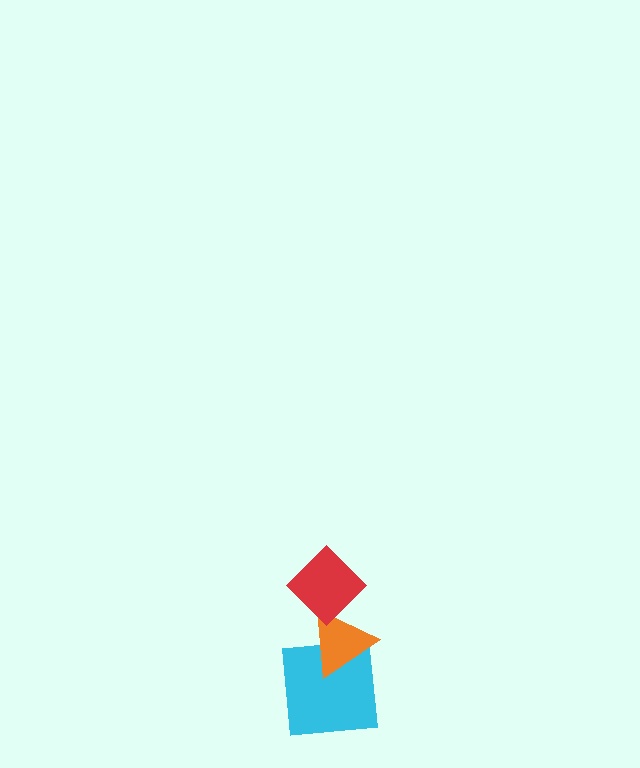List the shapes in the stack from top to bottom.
From top to bottom: the red diamond, the orange triangle, the cyan square.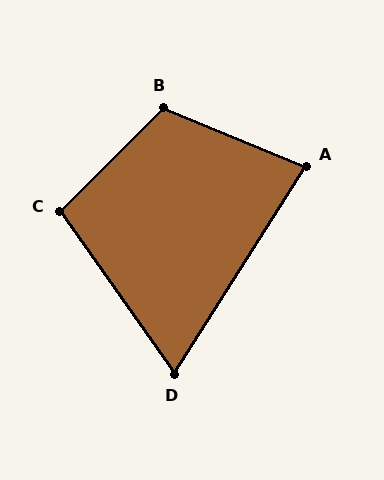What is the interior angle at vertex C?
Approximately 100 degrees (obtuse).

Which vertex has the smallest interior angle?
D, at approximately 68 degrees.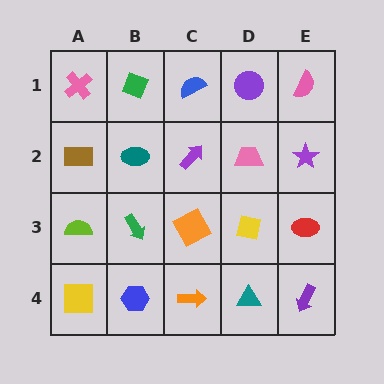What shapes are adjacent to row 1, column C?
A purple arrow (row 2, column C), a green diamond (row 1, column B), a purple circle (row 1, column D).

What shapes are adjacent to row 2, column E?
A pink semicircle (row 1, column E), a red ellipse (row 3, column E), a pink trapezoid (row 2, column D).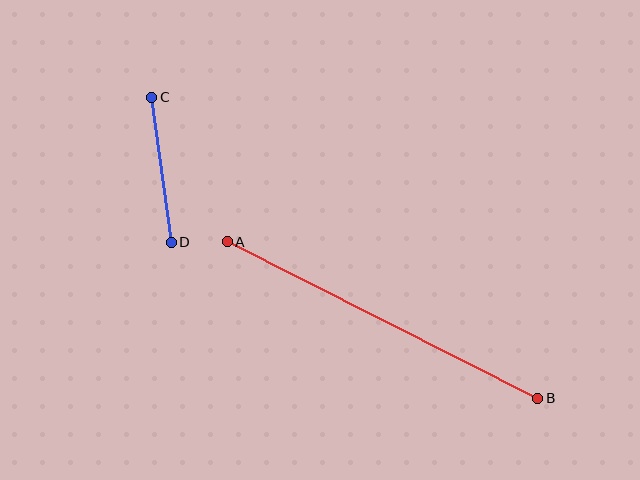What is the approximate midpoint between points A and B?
The midpoint is at approximately (383, 320) pixels.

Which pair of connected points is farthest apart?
Points A and B are farthest apart.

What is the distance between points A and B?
The distance is approximately 348 pixels.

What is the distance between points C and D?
The distance is approximately 146 pixels.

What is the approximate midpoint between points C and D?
The midpoint is at approximately (162, 170) pixels.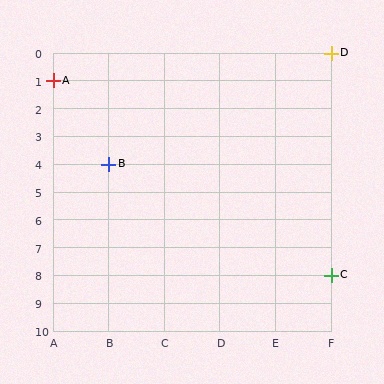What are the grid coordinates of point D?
Point D is at grid coordinates (F, 0).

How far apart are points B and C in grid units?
Points B and C are 4 columns and 4 rows apart (about 5.7 grid units diagonally).